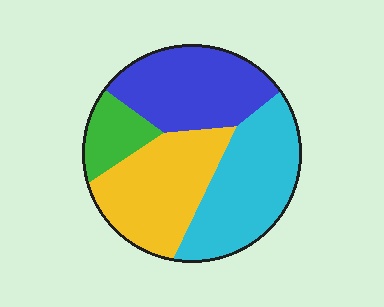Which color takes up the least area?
Green, at roughly 10%.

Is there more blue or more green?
Blue.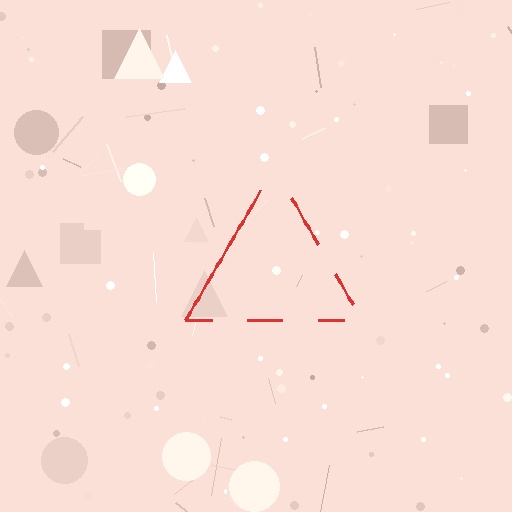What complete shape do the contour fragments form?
The contour fragments form a triangle.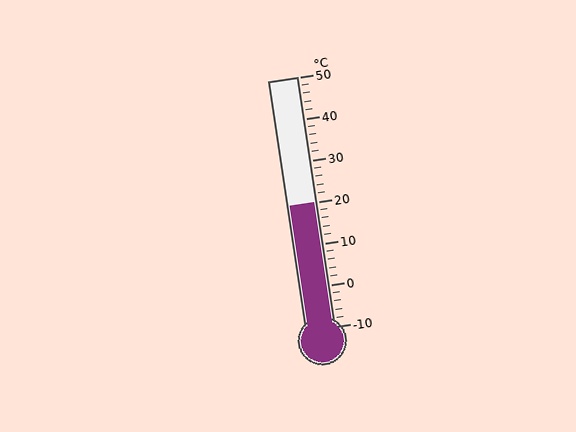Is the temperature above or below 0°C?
The temperature is above 0°C.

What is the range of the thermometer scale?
The thermometer scale ranges from -10°C to 50°C.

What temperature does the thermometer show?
The thermometer shows approximately 20°C.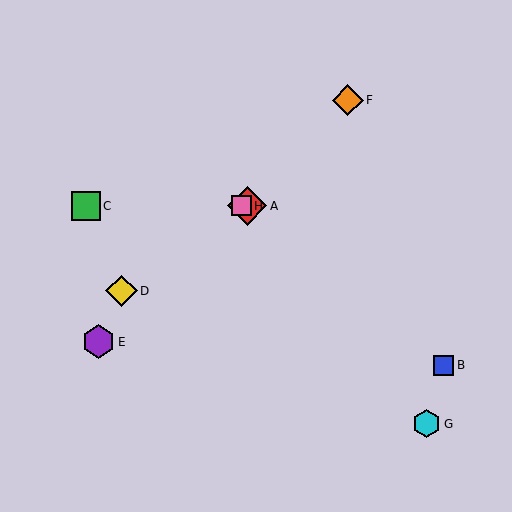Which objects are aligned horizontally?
Objects A, C, H are aligned horizontally.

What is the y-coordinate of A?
Object A is at y≈206.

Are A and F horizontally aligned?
No, A is at y≈206 and F is at y≈100.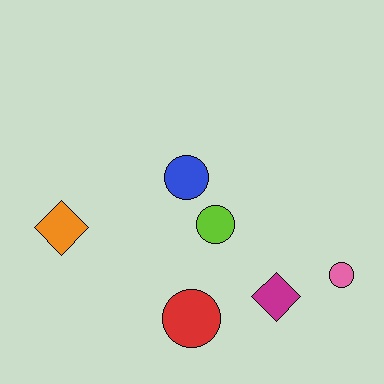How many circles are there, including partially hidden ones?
There are 4 circles.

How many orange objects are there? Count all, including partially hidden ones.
There is 1 orange object.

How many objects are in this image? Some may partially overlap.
There are 6 objects.